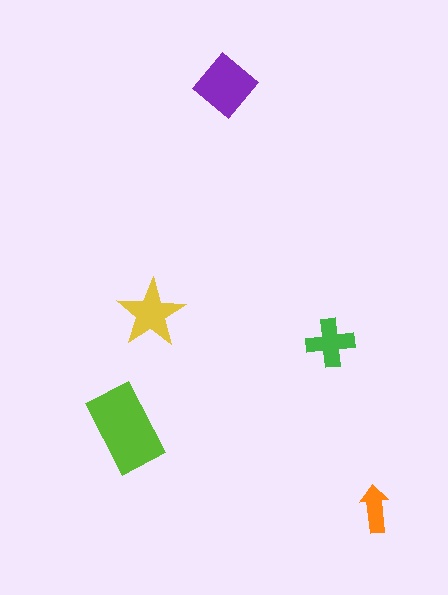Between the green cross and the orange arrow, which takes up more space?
The green cross.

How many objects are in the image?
There are 5 objects in the image.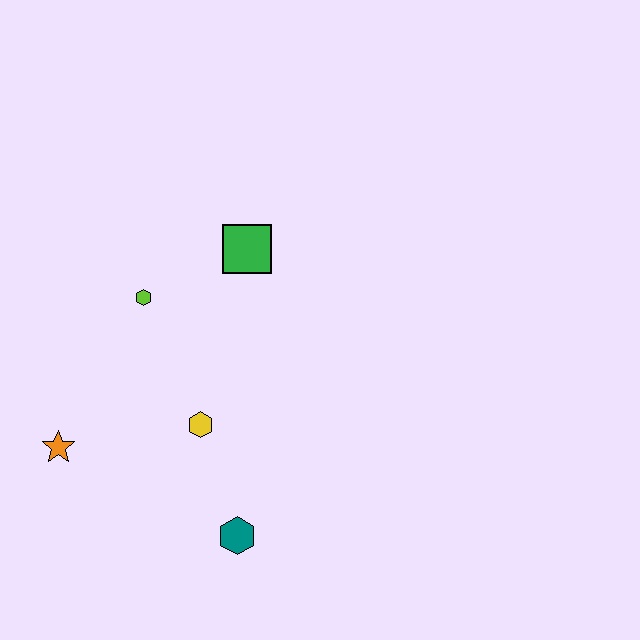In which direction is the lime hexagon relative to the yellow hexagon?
The lime hexagon is above the yellow hexagon.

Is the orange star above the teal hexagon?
Yes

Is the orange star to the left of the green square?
Yes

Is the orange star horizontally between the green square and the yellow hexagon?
No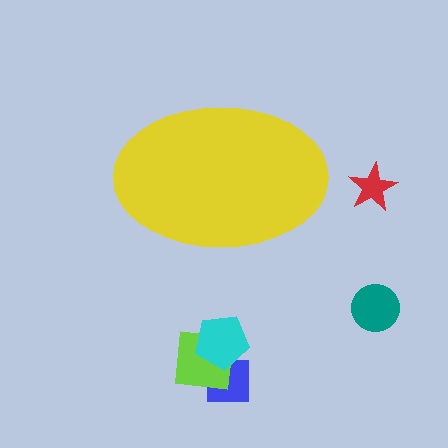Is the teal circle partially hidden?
No, the teal circle is fully visible.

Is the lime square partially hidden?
No, the lime square is fully visible.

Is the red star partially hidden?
No, the red star is fully visible.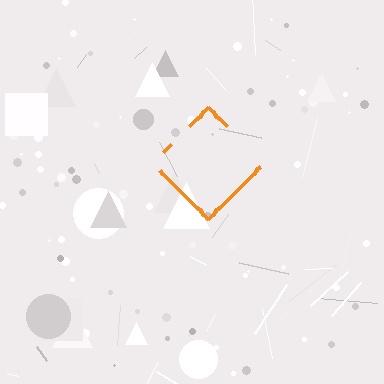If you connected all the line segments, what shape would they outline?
They would outline a diamond.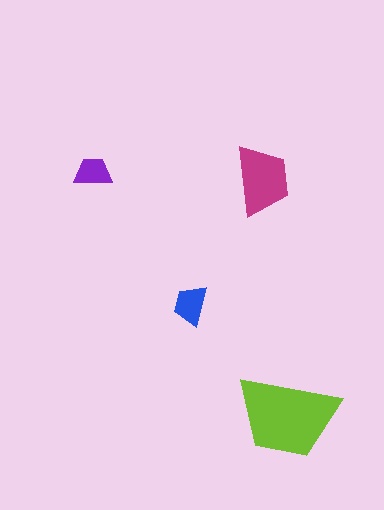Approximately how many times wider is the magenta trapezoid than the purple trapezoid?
About 2 times wider.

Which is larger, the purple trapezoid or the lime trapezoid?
The lime one.